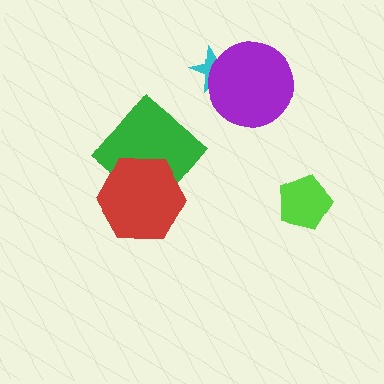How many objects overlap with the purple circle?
1 object overlaps with the purple circle.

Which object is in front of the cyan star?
The purple circle is in front of the cyan star.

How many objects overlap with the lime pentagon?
0 objects overlap with the lime pentagon.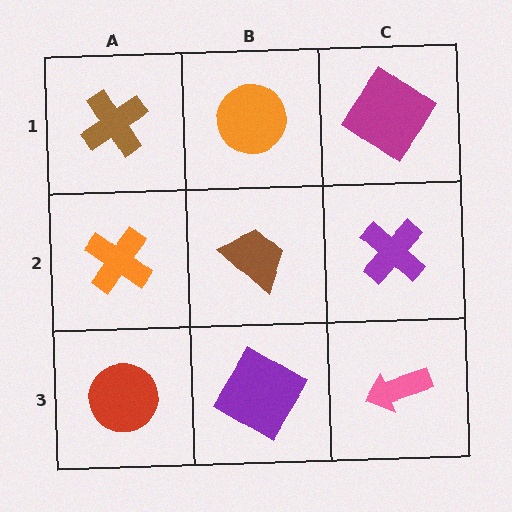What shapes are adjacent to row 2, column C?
A magenta diamond (row 1, column C), a pink arrow (row 3, column C), a brown trapezoid (row 2, column B).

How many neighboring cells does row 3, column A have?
2.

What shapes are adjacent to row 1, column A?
An orange cross (row 2, column A), an orange circle (row 1, column B).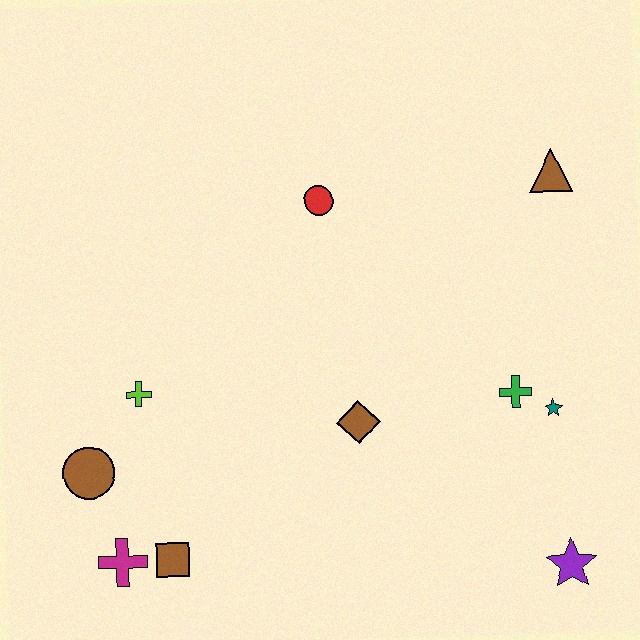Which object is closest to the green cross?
The teal star is closest to the green cross.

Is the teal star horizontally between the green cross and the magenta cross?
No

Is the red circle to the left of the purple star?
Yes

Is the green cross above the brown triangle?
No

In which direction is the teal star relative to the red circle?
The teal star is to the right of the red circle.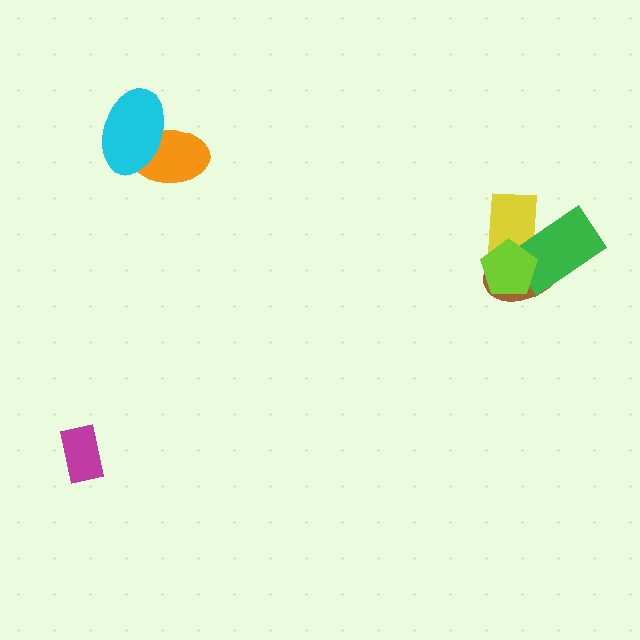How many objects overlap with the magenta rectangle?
0 objects overlap with the magenta rectangle.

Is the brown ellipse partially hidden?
Yes, it is partially covered by another shape.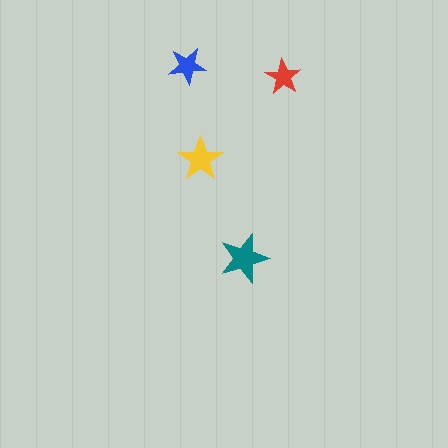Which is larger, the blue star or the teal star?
The teal one.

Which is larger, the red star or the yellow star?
The yellow one.